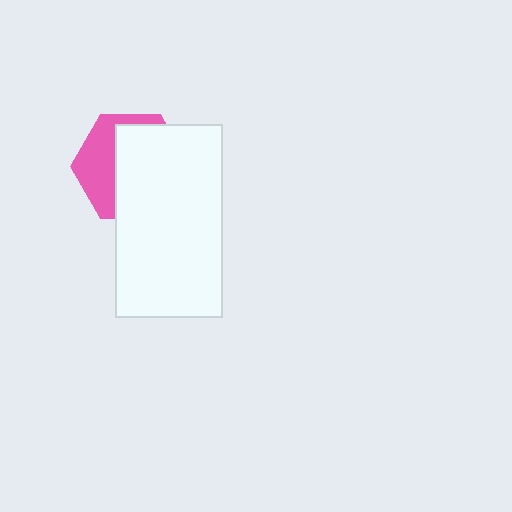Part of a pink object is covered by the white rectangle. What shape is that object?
It is a hexagon.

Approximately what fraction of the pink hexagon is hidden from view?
Roughly 62% of the pink hexagon is hidden behind the white rectangle.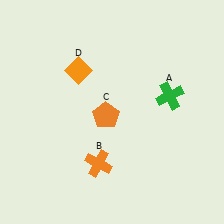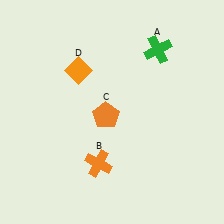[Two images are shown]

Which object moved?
The green cross (A) moved up.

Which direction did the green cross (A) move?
The green cross (A) moved up.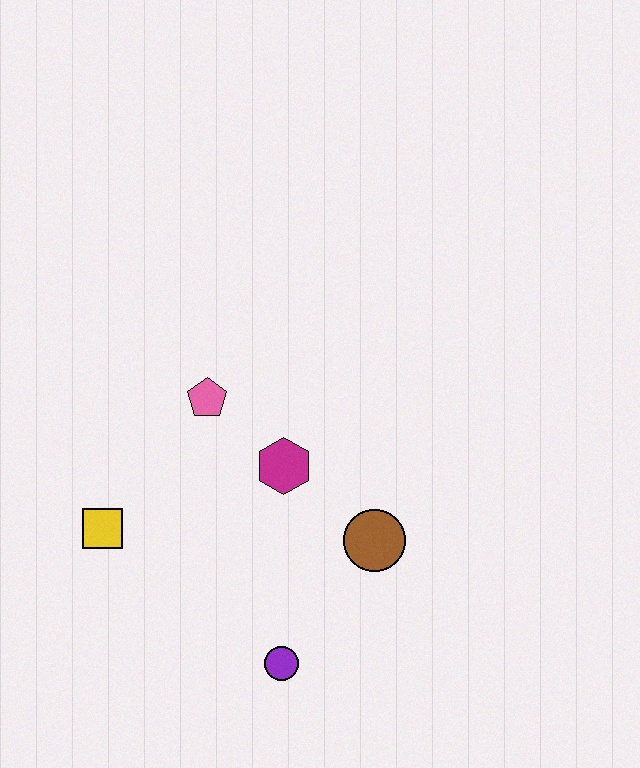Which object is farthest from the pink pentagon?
The purple circle is farthest from the pink pentagon.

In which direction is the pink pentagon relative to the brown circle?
The pink pentagon is to the left of the brown circle.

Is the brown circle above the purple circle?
Yes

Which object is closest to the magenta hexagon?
The pink pentagon is closest to the magenta hexagon.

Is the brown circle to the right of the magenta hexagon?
Yes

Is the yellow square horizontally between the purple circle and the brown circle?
No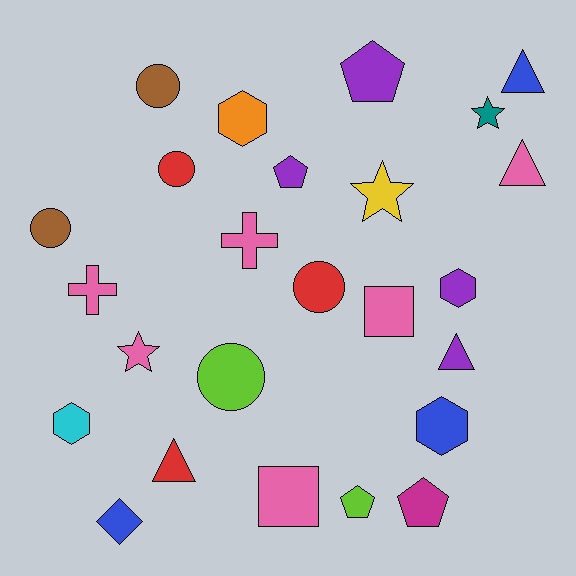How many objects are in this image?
There are 25 objects.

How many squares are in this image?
There are 2 squares.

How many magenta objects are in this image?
There is 1 magenta object.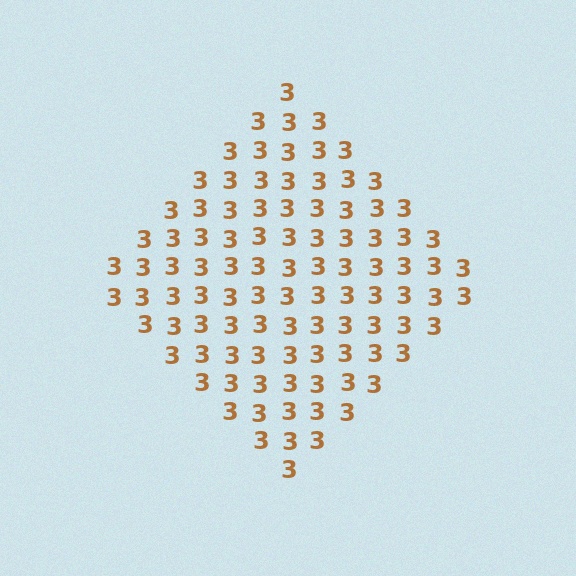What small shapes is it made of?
It is made of small digit 3's.